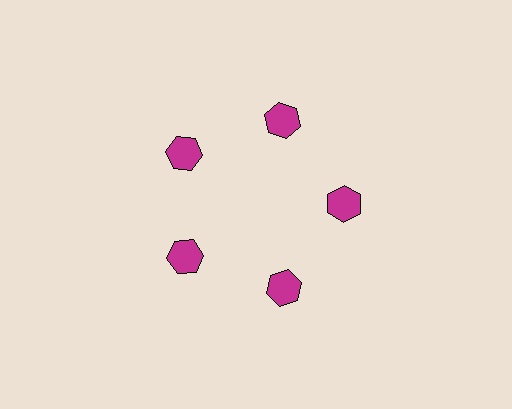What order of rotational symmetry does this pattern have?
This pattern has 5-fold rotational symmetry.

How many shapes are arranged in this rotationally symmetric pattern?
There are 5 shapes, arranged in 5 groups of 1.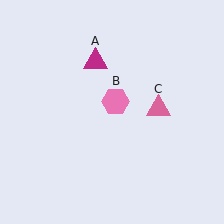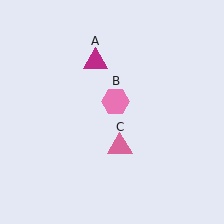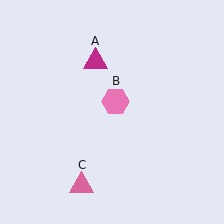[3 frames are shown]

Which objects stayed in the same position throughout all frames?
Magenta triangle (object A) and pink hexagon (object B) remained stationary.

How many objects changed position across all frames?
1 object changed position: pink triangle (object C).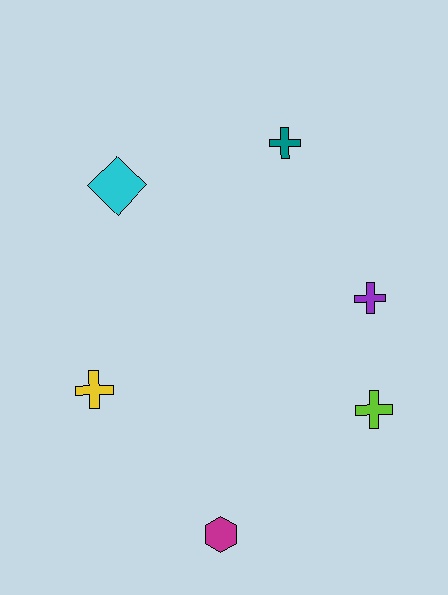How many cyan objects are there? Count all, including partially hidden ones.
There is 1 cyan object.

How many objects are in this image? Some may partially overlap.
There are 6 objects.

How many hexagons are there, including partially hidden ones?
There is 1 hexagon.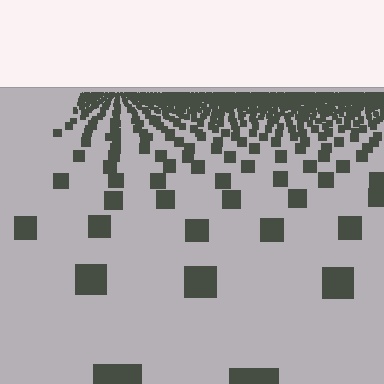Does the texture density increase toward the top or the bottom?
Density increases toward the top.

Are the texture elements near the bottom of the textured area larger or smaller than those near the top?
Larger. Near the bottom, elements are closer to the viewer and appear at a bigger on-screen size.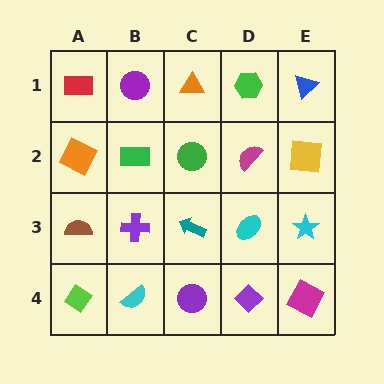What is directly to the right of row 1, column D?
A blue triangle.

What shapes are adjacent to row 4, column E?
A cyan star (row 3, column E), a purple diamond (row 4, column D).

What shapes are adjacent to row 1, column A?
An orange square (row 2, column A), a purple circle (row 1, column B).